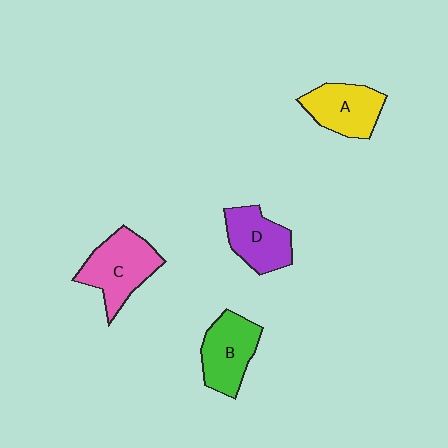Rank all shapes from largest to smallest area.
From largest to smallest: C (pink), B (green), A (yellow), D (purple).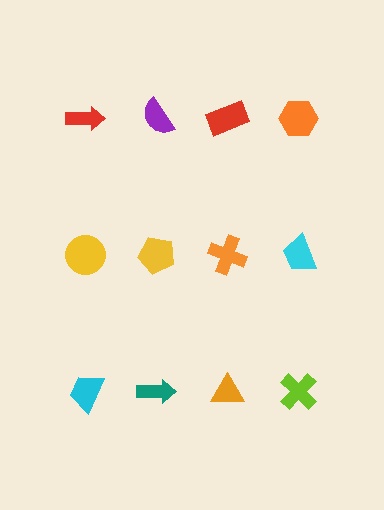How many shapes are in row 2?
4 shapes.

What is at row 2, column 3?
An orange cross.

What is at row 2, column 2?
A yellow pentagon.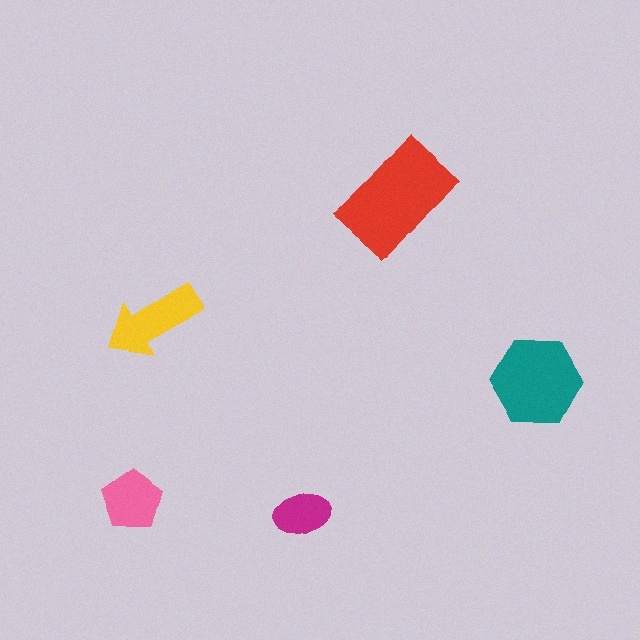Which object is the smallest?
The magenta ellipse.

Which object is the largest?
The red rectangle.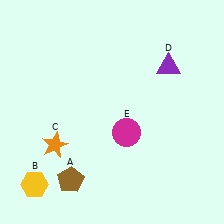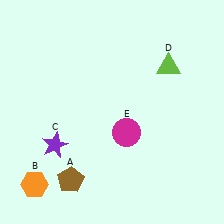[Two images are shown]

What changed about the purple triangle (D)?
In Image 1, D is purple. In Image 2, it changed to lime.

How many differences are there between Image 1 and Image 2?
There are 3 differences between the two images.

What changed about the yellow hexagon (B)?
In Image 1, B is yellow. In Image 2, it changed to orange.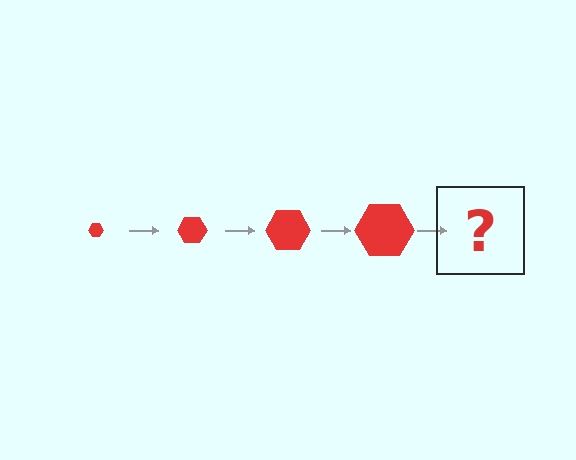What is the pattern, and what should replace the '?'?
The pattern is that the hexagon gets progressively larger each step. The '?' should be a red hexagon, larger than the previous one.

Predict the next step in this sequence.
The next step is a red hexagon, larger than the previous one.